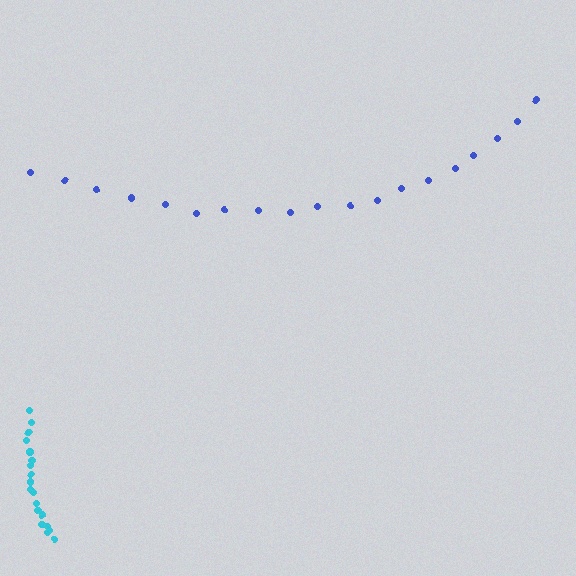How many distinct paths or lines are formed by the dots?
There are 2 distinct paths.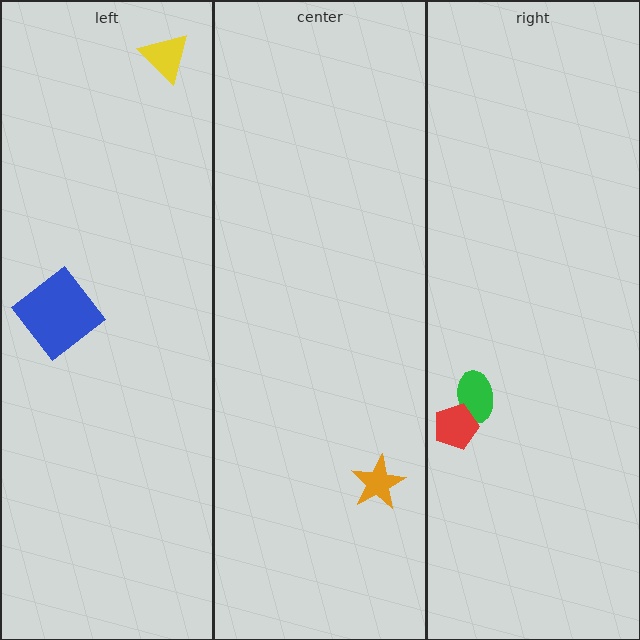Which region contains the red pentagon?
The right region.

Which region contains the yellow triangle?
The left region.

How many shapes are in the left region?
2.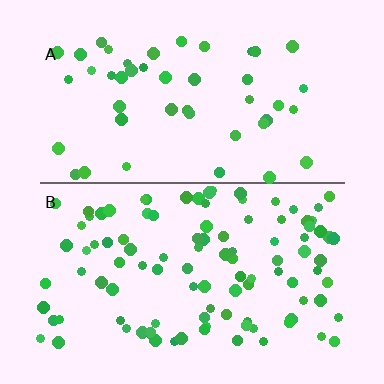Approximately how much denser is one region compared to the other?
Approximately 2.2× — region B over region A.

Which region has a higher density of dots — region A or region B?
B (the bottom).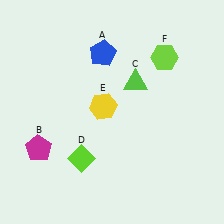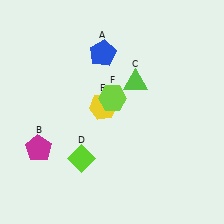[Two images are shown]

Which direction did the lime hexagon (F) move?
The lime hexagon (F) moved left.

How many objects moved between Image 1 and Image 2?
1 object moved between the two images.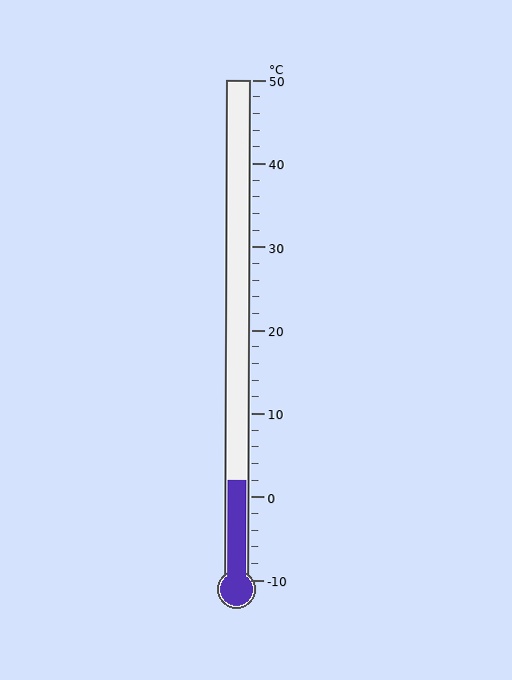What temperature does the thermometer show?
The thermometer shows approximately 2°C.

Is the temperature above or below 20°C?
The temperature is below 20°C.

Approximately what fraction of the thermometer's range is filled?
The thermometer is filled to approximately 20% of its range.